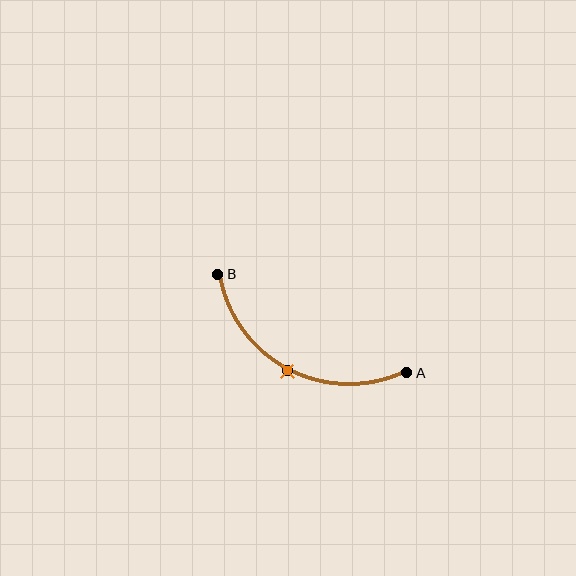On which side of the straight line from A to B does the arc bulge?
The arc bulges below the straight line connecting A and B.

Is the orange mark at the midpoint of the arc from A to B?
Yes. The orange mark lies on the arc at equal arc-length from both A and B — it is the arc midpoint.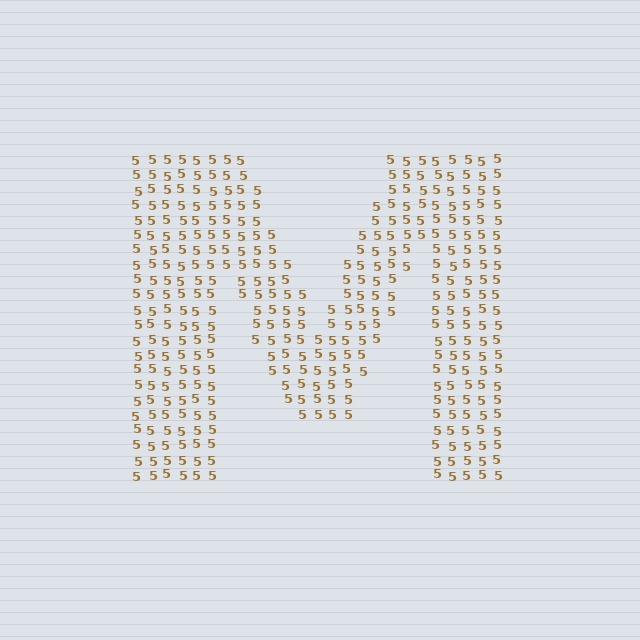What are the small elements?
The small elements are digit 5's.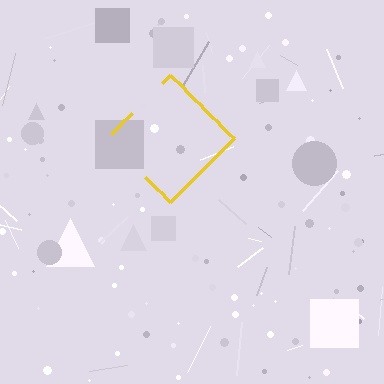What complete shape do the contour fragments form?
The contour fragments form a diamond.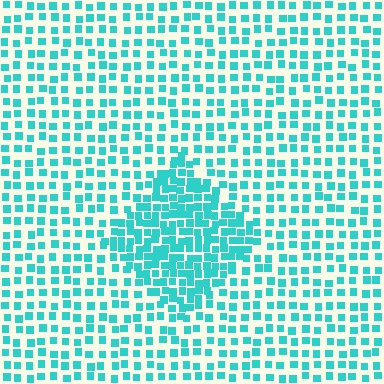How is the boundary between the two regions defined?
The boundary is defined by a change in element density (approximately 2.0x ratio). All elements are the same color, size, and shape.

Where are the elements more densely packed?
The elements are more densely packed inside the diamond boundary.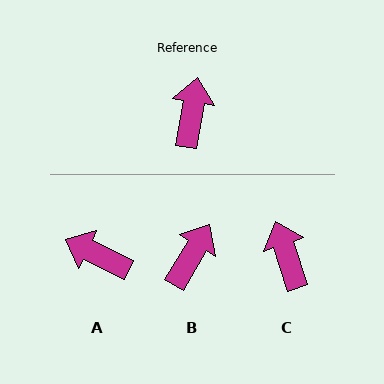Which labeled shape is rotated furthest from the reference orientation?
A, about 74 degrees away.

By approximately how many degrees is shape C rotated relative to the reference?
Approximately 28 degrees counter-clockwise.